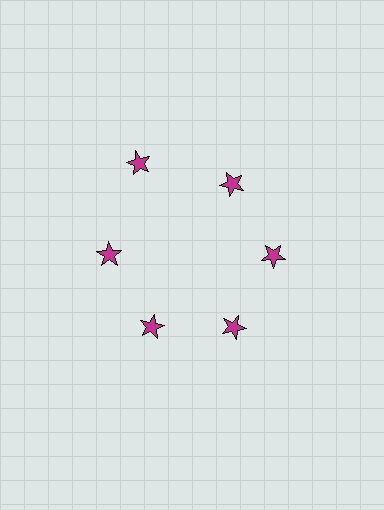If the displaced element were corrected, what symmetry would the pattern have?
It would have 6-fold rotational symmetry — the pattern would map onto itself every 60 degrees.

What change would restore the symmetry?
The symmetry would be restored by moving it inward, back onto the ring so that all 6 stars sit at equal angles and equal distance from the center.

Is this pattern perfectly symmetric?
No. The 6 magenta stars are arranged in a ring, but one element near the 11 o'clock position is pushed outward from the center, breaking the 6-fold rotational symmetry.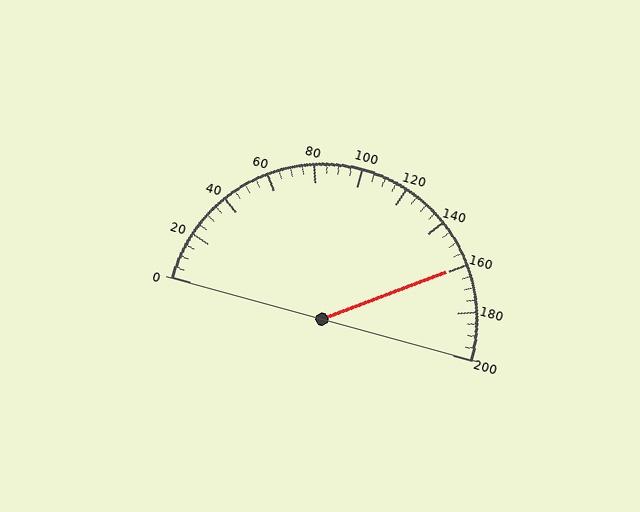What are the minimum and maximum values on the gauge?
The gauge ranges from 0 to 200.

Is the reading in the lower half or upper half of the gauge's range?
The reading is in the upper half of the range (0 to 200).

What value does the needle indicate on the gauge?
The needle indicates approximately 160.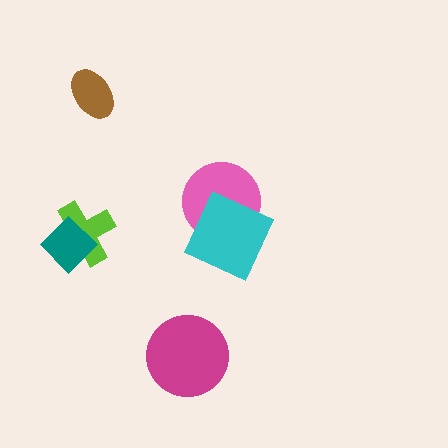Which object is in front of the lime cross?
The teal diamond is in front of the lime cross.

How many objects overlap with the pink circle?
1 object overlaps with the pink circle.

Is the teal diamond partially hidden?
No, no other shape covers it.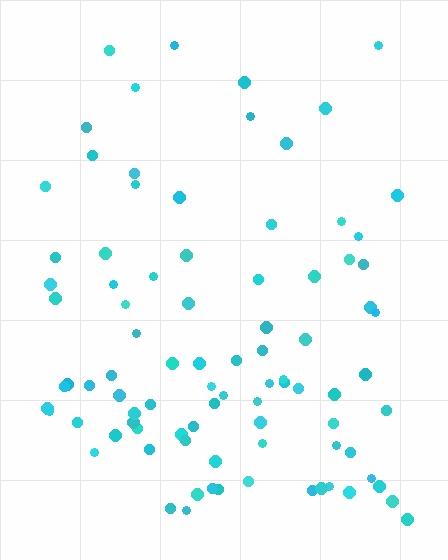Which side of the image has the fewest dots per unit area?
The top.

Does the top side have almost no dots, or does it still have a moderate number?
Still a moderate number, just noticeably fewer than the bottom.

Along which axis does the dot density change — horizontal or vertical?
Vertical.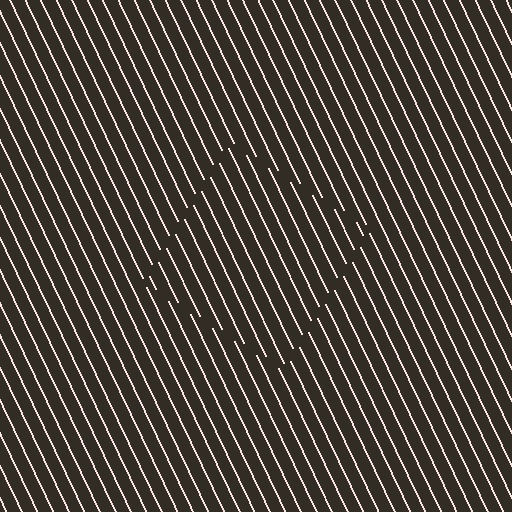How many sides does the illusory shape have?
4 sides — the line-ends trace a square.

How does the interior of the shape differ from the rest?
The interior of the shape contains the same grating, shifted by half a period — the contour is defined by the phase discontinuity where line-ends from the inner and outer gratings abut.